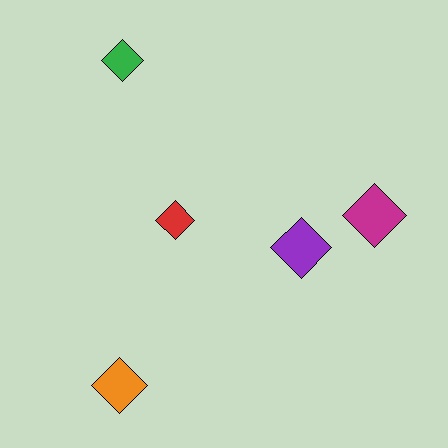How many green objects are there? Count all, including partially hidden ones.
There is 1 green object.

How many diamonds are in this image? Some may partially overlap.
There are 5 diamonds.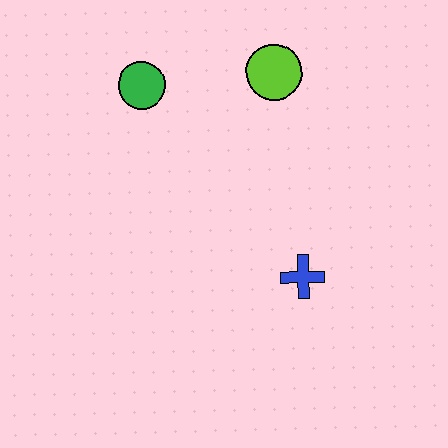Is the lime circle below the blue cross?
No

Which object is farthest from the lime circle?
The blue cross is farthest from the lime circle.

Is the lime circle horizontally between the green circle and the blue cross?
Yes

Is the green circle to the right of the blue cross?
No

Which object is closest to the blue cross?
The lime circle is closest to the blue cross.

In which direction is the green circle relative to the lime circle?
The green circle is to the left of the lime circle.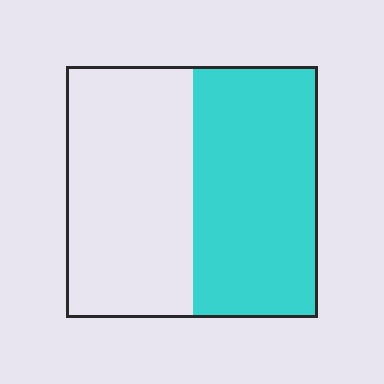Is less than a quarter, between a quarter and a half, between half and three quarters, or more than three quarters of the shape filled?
Between a quarter and a half.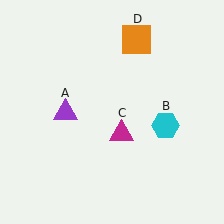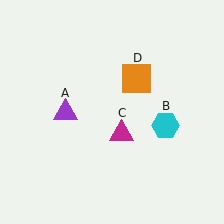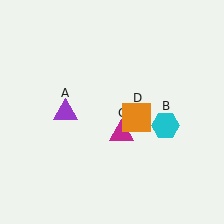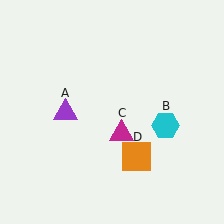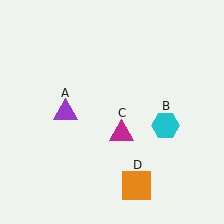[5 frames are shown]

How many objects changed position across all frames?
1 object changed position: orange square (object D).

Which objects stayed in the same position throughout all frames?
Purple triangle (object A) and cyan hexagon (object B) and magenta triangle (object C) remained stationary.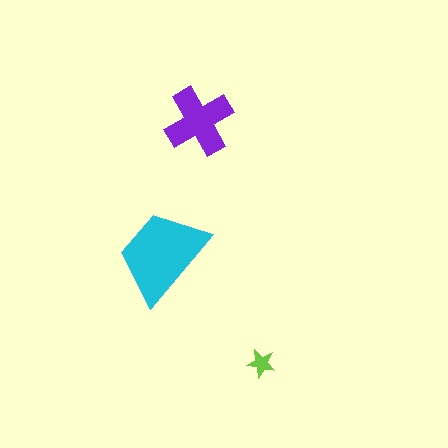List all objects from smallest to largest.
The lime star, the purple cross, the cyan trapezoid.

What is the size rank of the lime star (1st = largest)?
3rd.